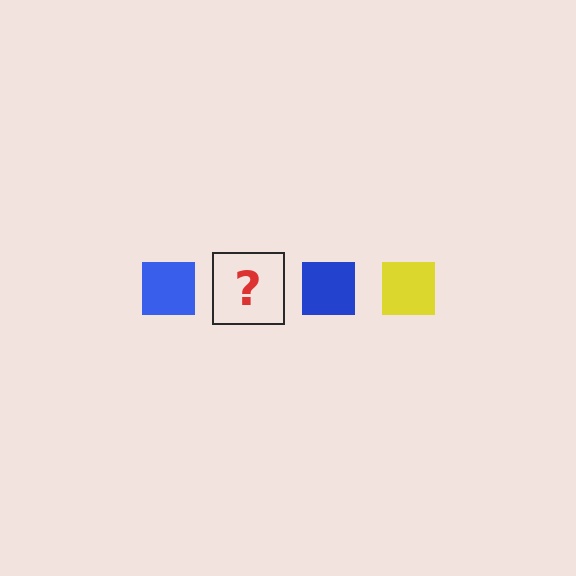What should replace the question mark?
The question mark should be replaced with a yellow square.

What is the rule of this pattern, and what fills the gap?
The rule is that the pattern cycles through blue, yellow squares. The gap should be filled with a yellow square.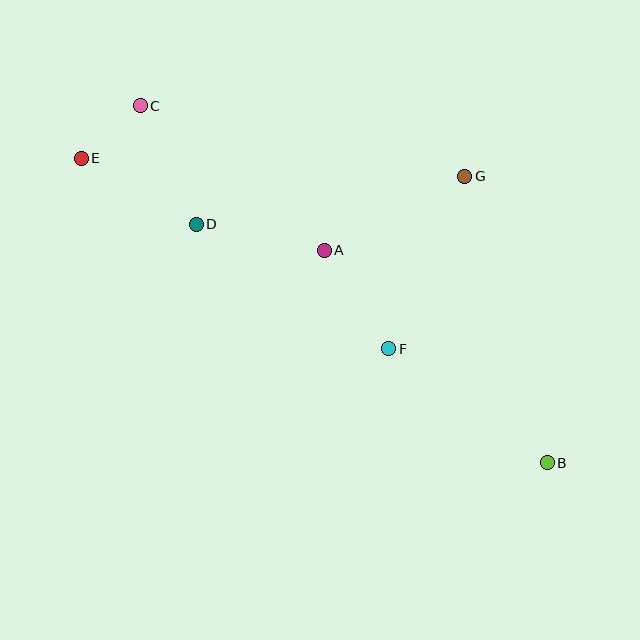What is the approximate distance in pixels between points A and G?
The distance between A and G is approximately 159 pixels.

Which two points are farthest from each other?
Points B and E are farthest from each other.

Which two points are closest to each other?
Points C and E are closest to each other.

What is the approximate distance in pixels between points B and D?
The distance between B and D is approximately 424 pixels.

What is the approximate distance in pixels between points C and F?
The distance between C and F is approximately 348 pixels.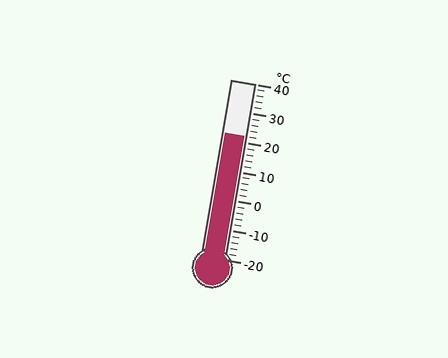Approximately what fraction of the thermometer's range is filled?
The thermometer is filled to approximately 70% of its range.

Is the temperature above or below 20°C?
The temperature is above 20°C.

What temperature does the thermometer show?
The thermometer shows approximately 22°C.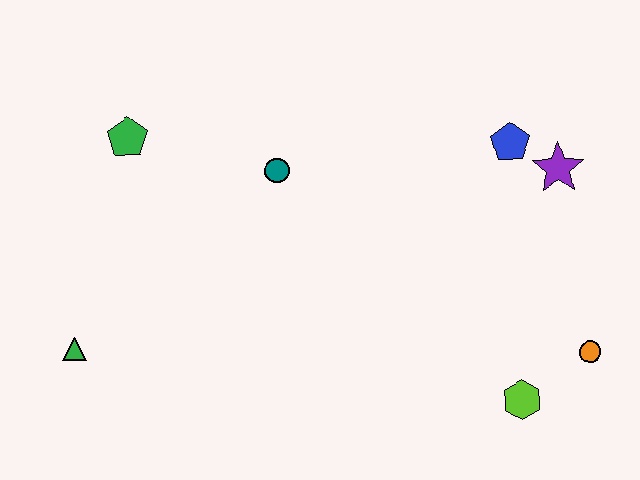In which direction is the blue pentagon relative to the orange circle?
The blue pentagon is above the orange circle.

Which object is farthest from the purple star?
The green triangle is farthest from the purple star.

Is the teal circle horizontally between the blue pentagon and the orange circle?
No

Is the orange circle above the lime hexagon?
Yes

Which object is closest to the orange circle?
The lime hexagon is closest to the orange circle.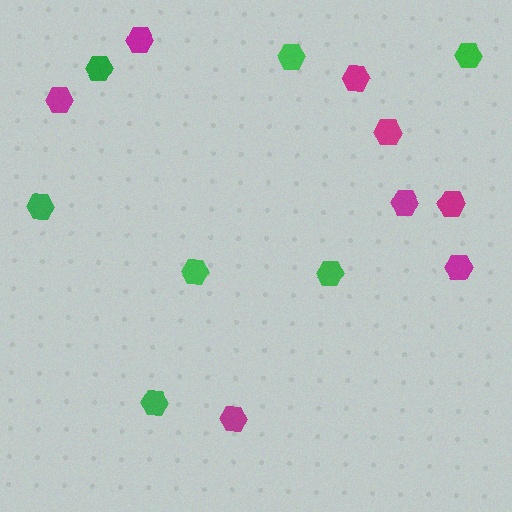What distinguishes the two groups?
There are 2 groups: one group of green hexagons (7) and one group of magenta hexagons (8).